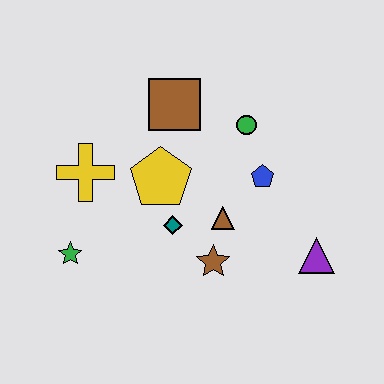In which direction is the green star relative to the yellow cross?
The green star is below the yellow cross.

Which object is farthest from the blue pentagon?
The green star is farthest from the blue pentagon.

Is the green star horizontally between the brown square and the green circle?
No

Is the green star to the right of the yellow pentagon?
No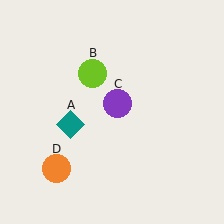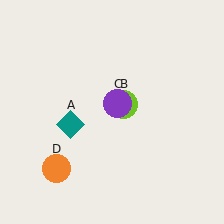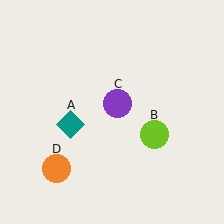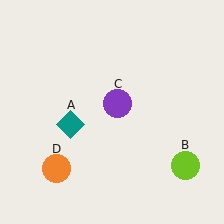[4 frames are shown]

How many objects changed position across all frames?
1 object changed position: lime circle (object B).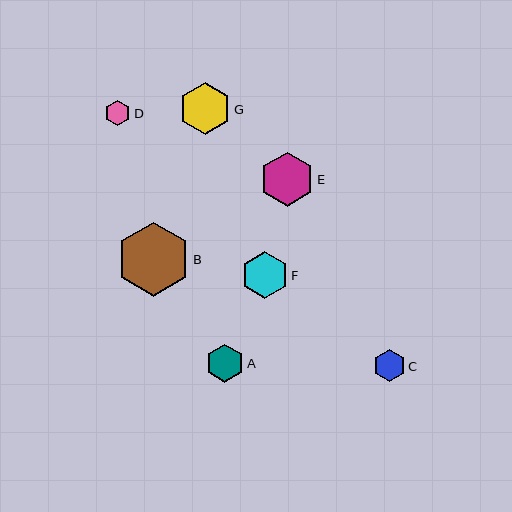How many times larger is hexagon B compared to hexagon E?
Hexagon B is approximately 1.4 times the size of hexagon E.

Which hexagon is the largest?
Hexagon B is the largest with a size of approximately 74 pixels.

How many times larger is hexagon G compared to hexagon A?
Hexagon G is approximately 1.4 times the size of hexagon A.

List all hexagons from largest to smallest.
From largest to smallest: B, E, G, F, A, C, D.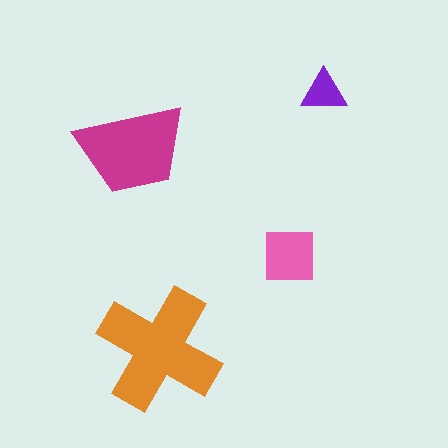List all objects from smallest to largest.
The purple triangle, the pink square, the magenta trapezoid, the orange cross.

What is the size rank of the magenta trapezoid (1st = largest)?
2nd.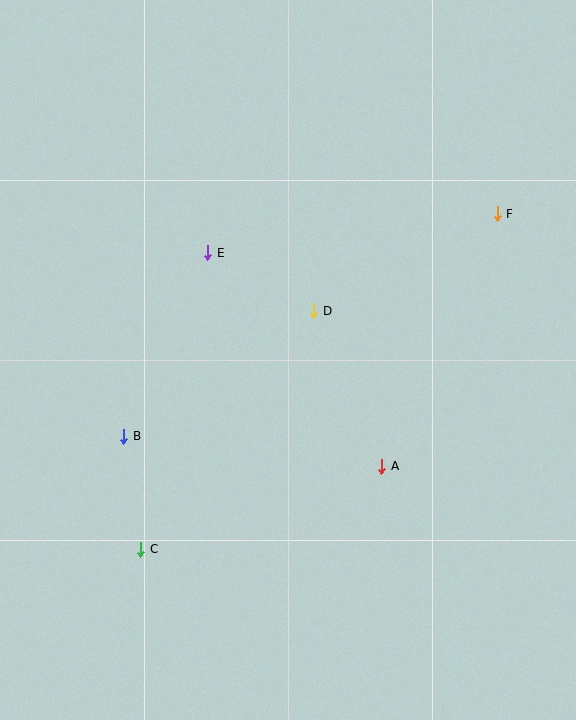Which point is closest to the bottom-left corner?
Point C is closest to the bottom-left corner.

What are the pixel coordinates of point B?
Point B is at (124, 436).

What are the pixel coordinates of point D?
Point D is at (314, 311).